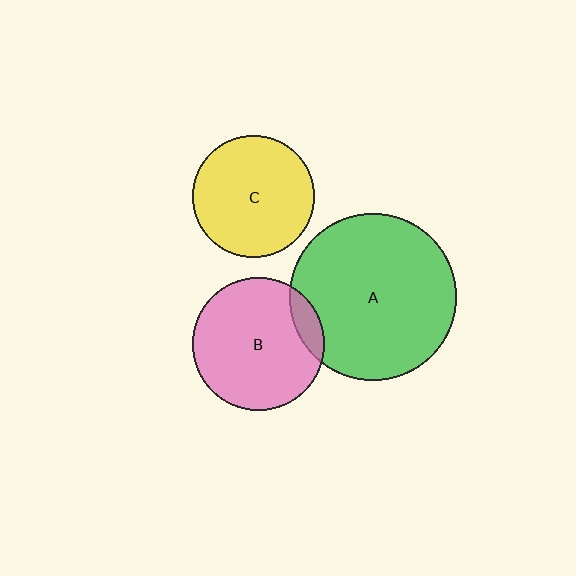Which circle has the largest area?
Circle A (green).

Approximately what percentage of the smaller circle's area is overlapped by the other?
Approximately 10%.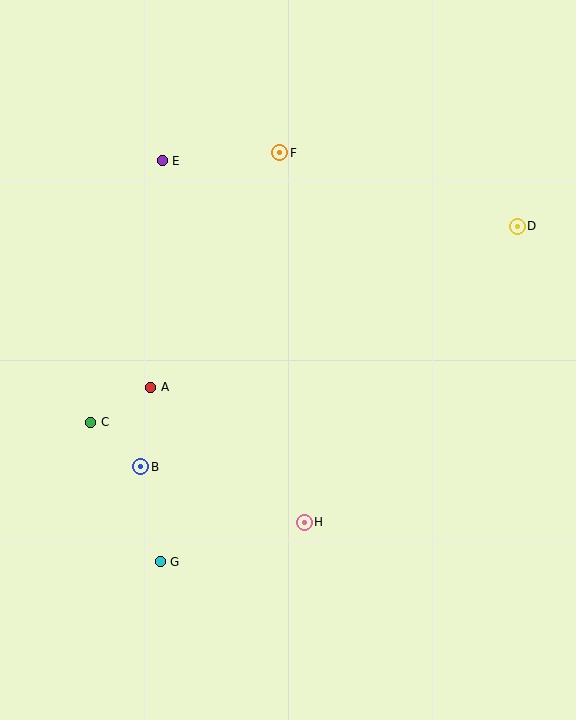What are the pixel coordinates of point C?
Point C is at (91, 422).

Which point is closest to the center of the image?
Point A at (151, 387) is closest to the center.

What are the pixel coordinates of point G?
Point G is at (160, 562).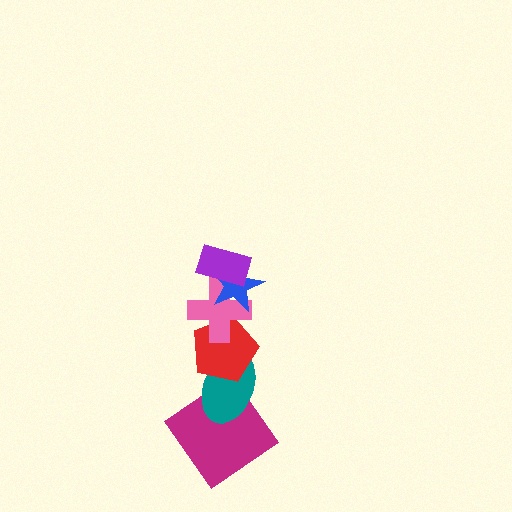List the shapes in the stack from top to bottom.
From top to bottom: the purple rectangle, the blue star, the pink cross, the red pentagon, the teal ellipse, the magenta diamond.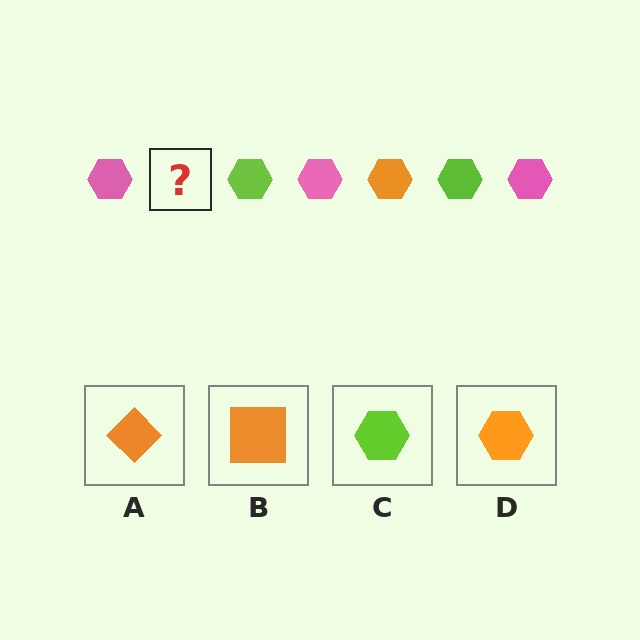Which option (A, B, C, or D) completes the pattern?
D.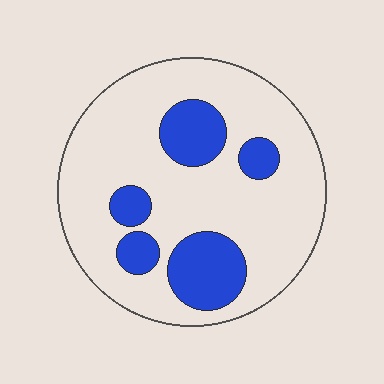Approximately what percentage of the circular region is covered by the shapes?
Approximately 25%.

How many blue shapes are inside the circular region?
5.